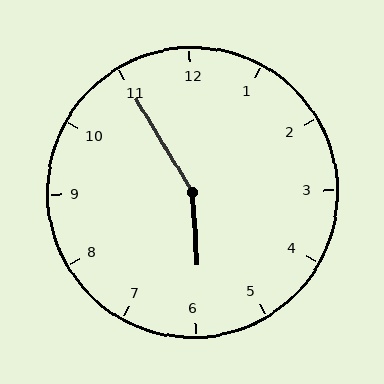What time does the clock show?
5:55.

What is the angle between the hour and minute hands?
Approximately 152 degrees.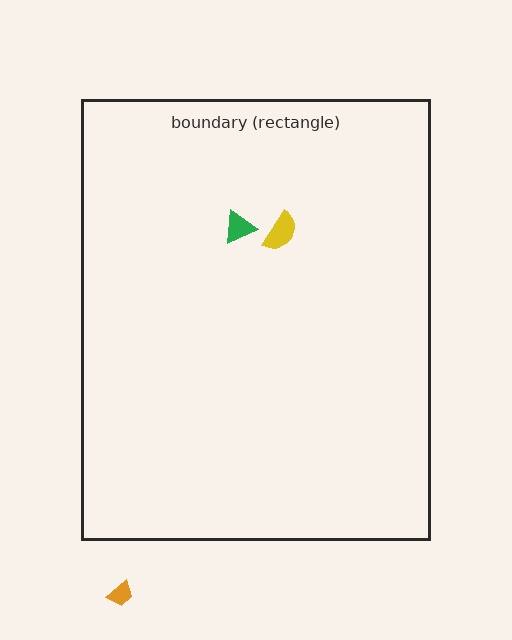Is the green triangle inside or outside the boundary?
Inside.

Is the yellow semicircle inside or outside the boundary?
Inside.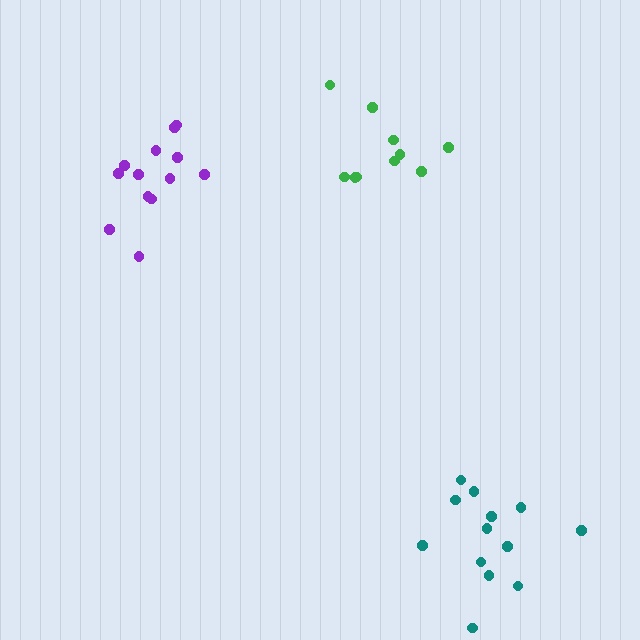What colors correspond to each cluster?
The clusters are colored: green, purple, teal.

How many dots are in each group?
Group 1: 10 dots, Group 2: 13 dots, Group 3: 13 dots (36 total).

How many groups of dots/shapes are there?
There are 3 groups.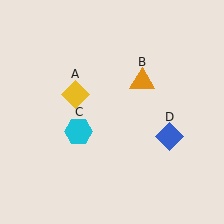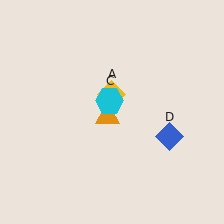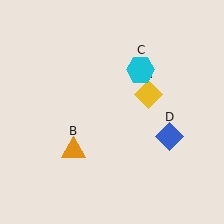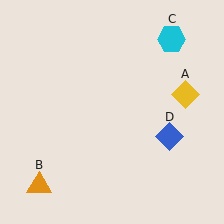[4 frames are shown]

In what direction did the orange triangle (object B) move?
The orange triangle (object B) moved down and to the left.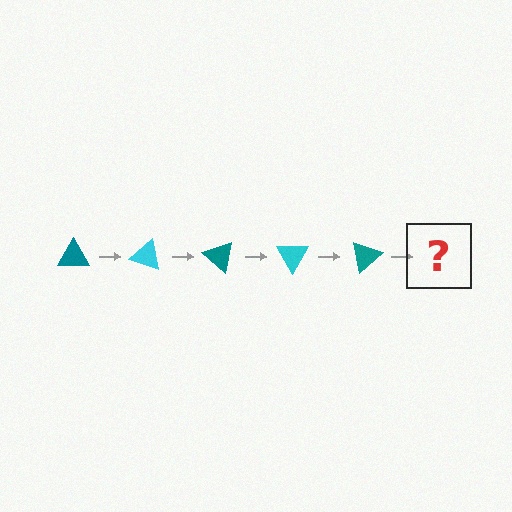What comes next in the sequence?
The next element should be a cyan triangle, rotated 100 degrees from the start.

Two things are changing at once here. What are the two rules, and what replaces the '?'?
The two rules are that it rotates 20 degrees each step and the color cycles through teal and cyan. The '?' should be a cyan triangle, rotated 100 degrees from the start.